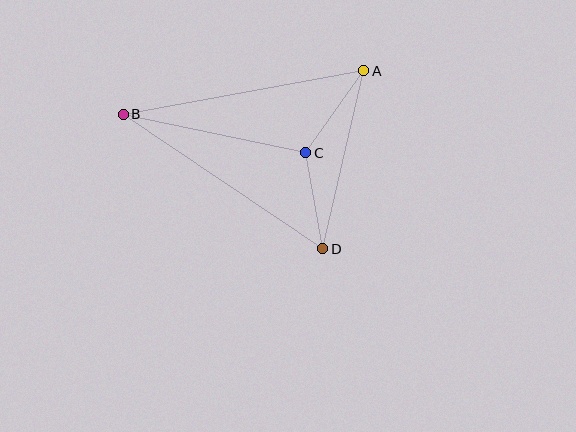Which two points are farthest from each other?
Points A and B are farthest from each other.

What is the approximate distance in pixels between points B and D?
The distance between B and D is approximately 240 pixels.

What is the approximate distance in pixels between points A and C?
The distance between A and C is approximately 100 pixels.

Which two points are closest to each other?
Points C and D are closest to each other.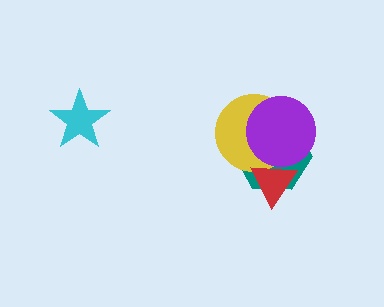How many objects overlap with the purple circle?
3 objects overlap with the purple circle.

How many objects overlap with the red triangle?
3 objects overlap with the red triangle.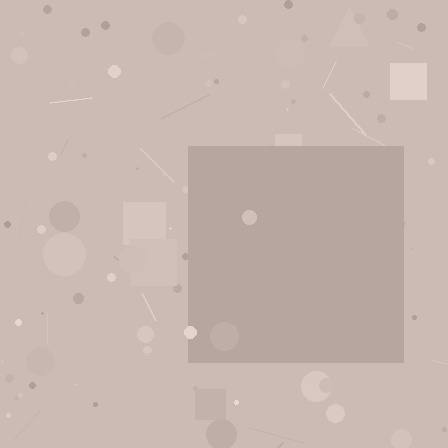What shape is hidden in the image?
A square is hidden in the image.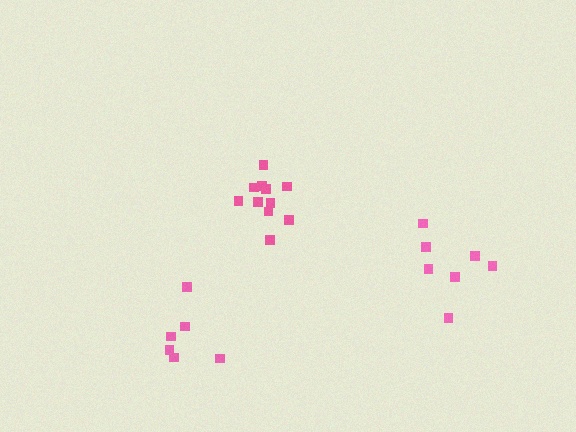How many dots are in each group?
Group 1: 6 dots, Group 2: 11 dots, Group 3: 7 dots (24 total).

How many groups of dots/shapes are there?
There are 3 groups.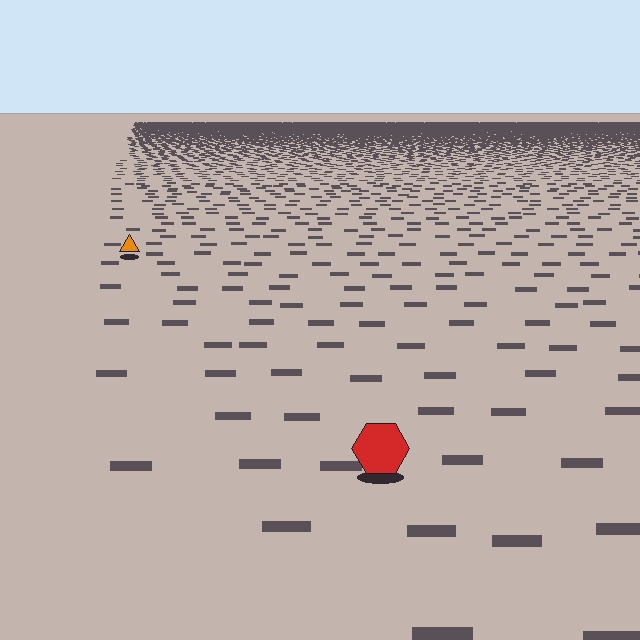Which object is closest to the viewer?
The red hexagon is closest. The texture marks near it are larger and more spread out.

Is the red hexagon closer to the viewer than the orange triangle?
Yes. The red hexagon is closer — you can tell from the texture gradient: the ground texture is coarser near it.